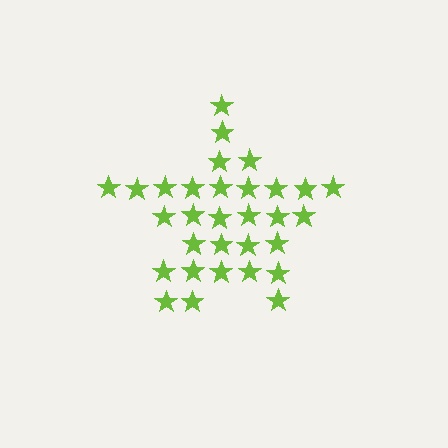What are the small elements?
The small elements are stars.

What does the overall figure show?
The overall figure shows a star.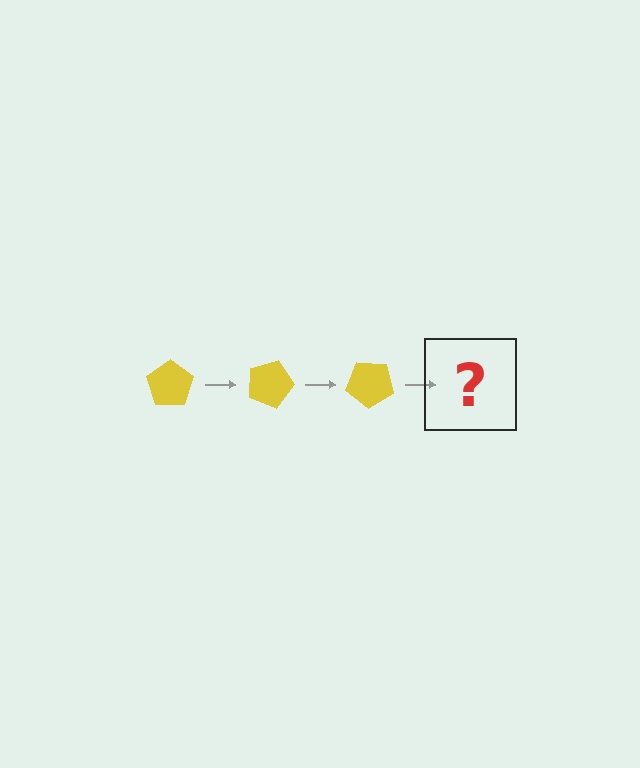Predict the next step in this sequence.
The next step is a yellow pentagon rotated 60 degrees.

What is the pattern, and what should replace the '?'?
The pattern is that the pentagon rotates 20 degrees each step. The '?' should be a yellow pentagon rotated 60 degrees.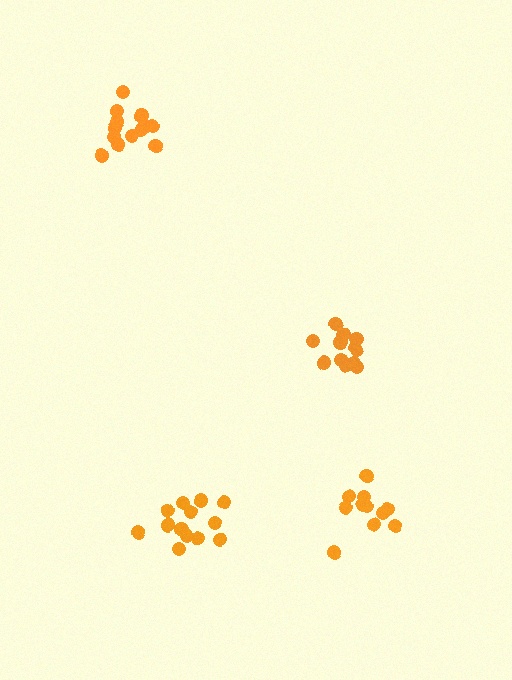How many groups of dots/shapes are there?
There are 4 groups.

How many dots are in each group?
Group 1: 11 dots, Group 2: 13 dots, Group 3: 12 dots, Group 4: 15 dots (51 total).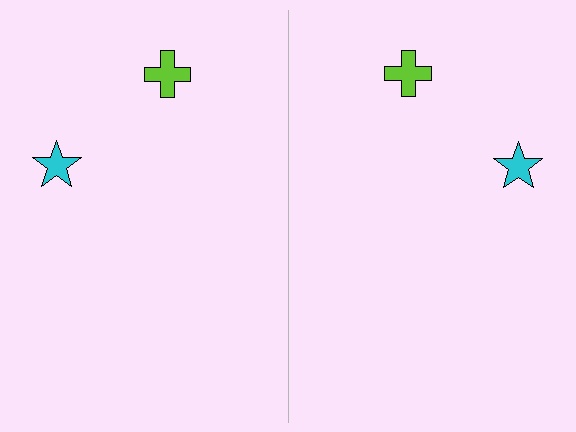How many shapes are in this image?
There are 4 shapes in this image.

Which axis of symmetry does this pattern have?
The pattern has a vertical axis of symmetry running through the center of the image.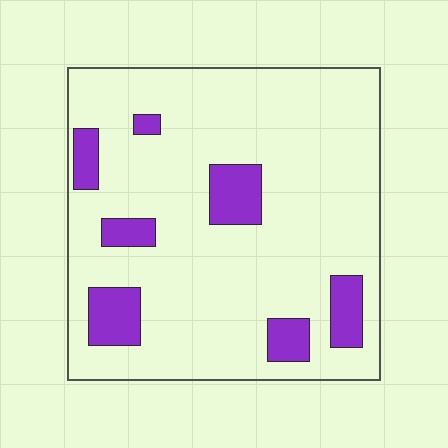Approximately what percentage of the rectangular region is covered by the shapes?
Approximately 15%.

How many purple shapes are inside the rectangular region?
7.